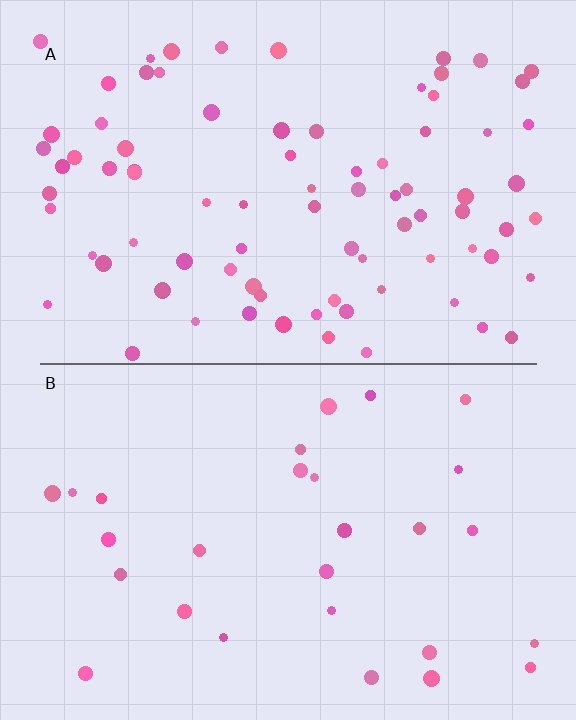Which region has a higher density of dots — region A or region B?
A (the top).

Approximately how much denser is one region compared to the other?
Approximately 2.9× — region A over region B.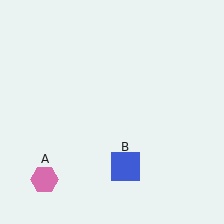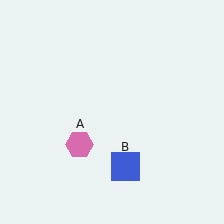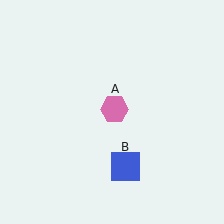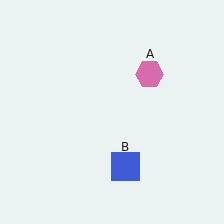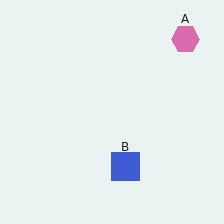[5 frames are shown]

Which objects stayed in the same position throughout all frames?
Blue square (object B) remained stationary.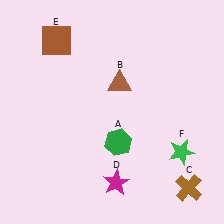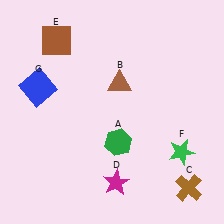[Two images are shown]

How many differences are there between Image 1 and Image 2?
There is 1 difference between the two images.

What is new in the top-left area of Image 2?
A blue square (G) was added in the top-left area of Image 2.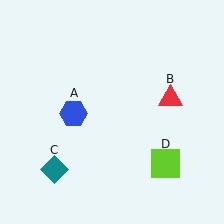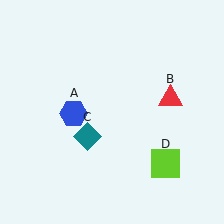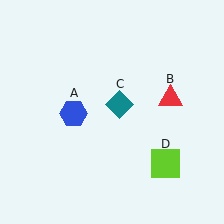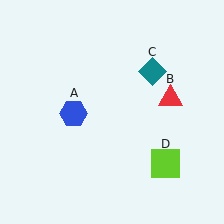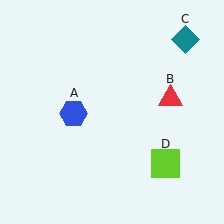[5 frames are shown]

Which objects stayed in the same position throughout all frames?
Blue hexagon (object A) and red triangle (object B) and lime square (object D) remained stationary.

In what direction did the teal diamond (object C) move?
The teal diamond (object C) moved up and to the right.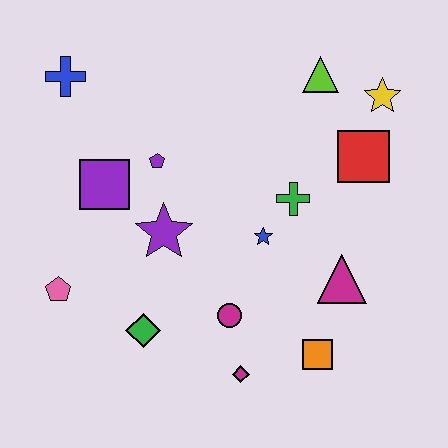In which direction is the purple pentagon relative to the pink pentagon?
The purple pentagon is above the pink pentagon.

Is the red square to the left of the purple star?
No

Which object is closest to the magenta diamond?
The magenta circle is closest to the magenta diamond.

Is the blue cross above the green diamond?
Yes